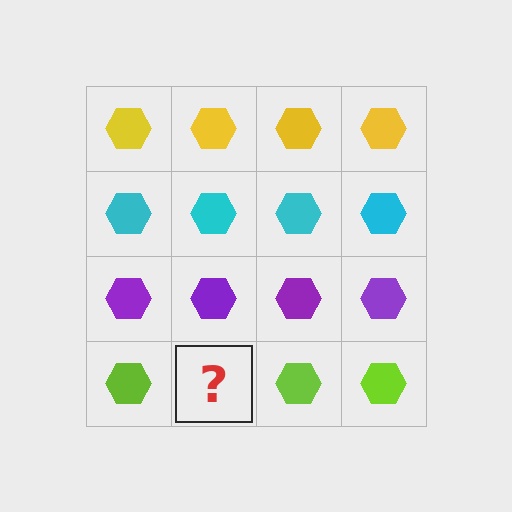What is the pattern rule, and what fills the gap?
The rule is that each row has a consistent color. The gap should be filled with a lime hexagon.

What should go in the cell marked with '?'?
The missing cell should contain a lime hexagon.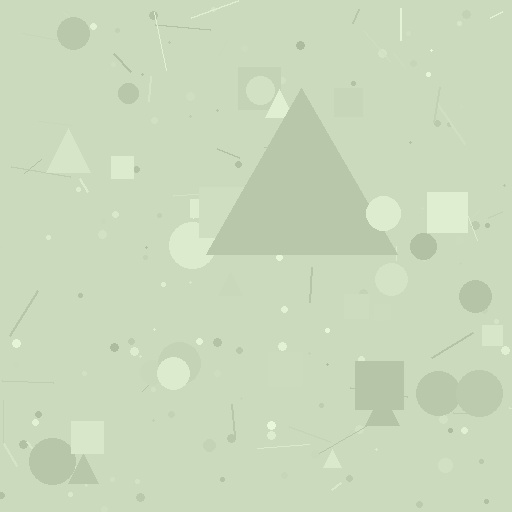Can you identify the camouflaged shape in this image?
The camouflaged shape is a triangle.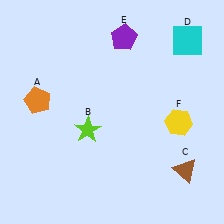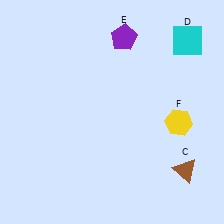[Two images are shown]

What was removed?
The orange pentagon (A), the lime star (B) were removed in Image 2.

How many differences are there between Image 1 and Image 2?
There are 2 differences between the two images.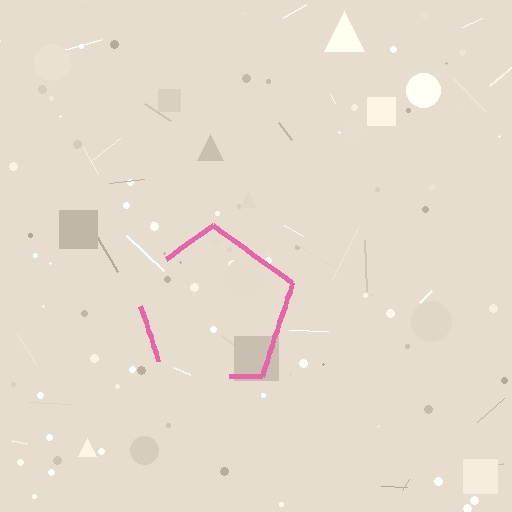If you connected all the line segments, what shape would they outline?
They would outline a pentagon.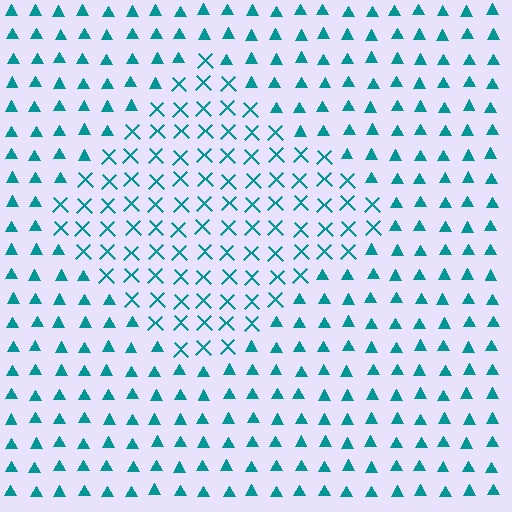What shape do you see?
I see a diamond.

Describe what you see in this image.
The image is filled with small teal elements arranged in a uniform grid. A diamond-shaped region contains X marks, while the surrounding area contains triangles. The boundary is defined purely by the change in element shape.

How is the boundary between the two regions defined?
The boundary is defined by a change in element shape: X marks inside vs. triangles outside. All elements share the same color and spacing.